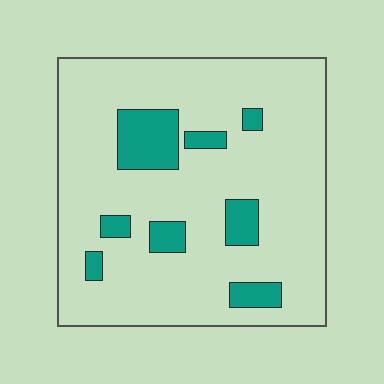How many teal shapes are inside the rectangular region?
8.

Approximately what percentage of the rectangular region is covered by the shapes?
Approximately 15%.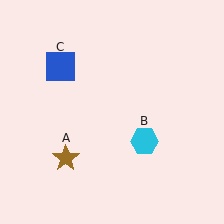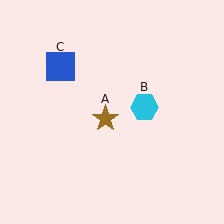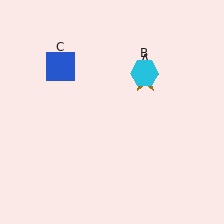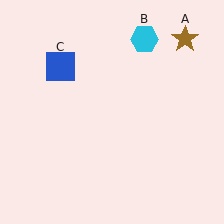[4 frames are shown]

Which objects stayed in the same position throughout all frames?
Blue square (object C) remained stationary.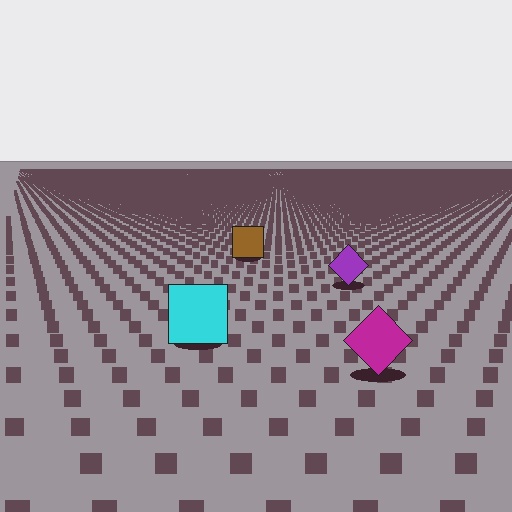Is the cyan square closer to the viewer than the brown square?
Yes. The cyan square is closer — you can tell from the texture gradient: the ground texture is coarser near it.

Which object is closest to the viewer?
The magenta diamond is closest. The texture marks near it are larger and more spread out.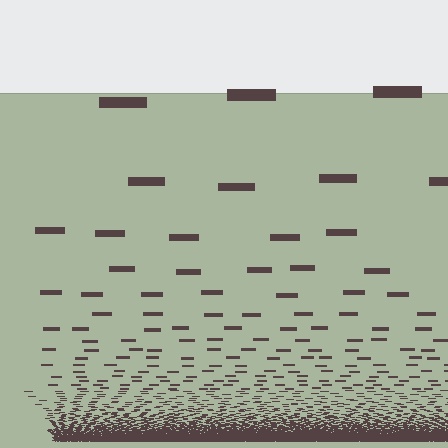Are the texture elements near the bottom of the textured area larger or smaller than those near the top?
Smaller. The gradient is inverted — elements near the bottom are smaller and denser.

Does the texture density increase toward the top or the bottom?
Density increases toward the bottom.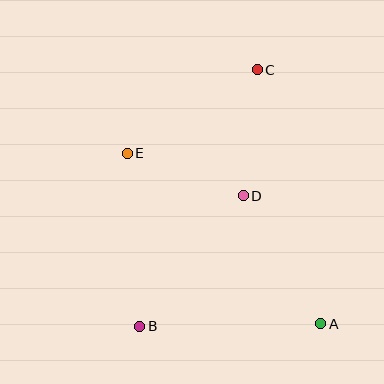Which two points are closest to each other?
Points D and E are closest to each other.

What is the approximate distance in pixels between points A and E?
The distance between A and E is approximately 258 pixels.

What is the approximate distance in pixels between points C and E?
The distance between C and E is approximately 154 pixels.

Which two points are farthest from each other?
Points B and C are farthest from each other.